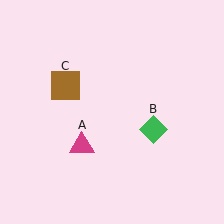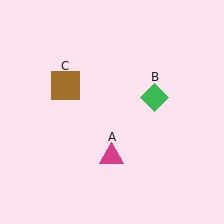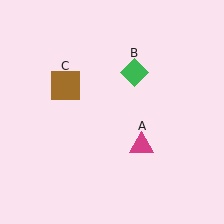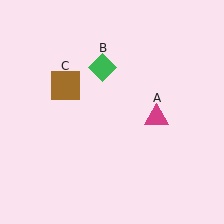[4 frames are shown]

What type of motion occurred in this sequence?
The magenta triangle (object A), green diamond (object B) rotated counterclockwise around the center of the scene.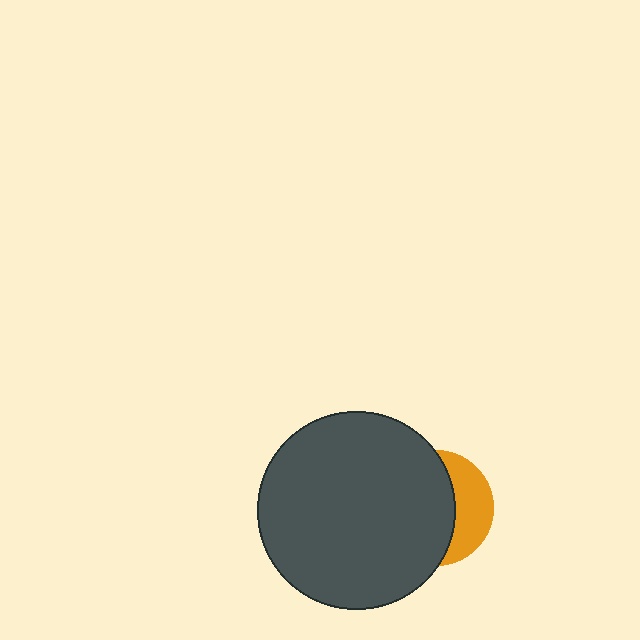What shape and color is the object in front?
The object in front is a dark gray circle.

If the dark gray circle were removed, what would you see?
You would see the complete orange circle.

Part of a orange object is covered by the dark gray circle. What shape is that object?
It is a circle.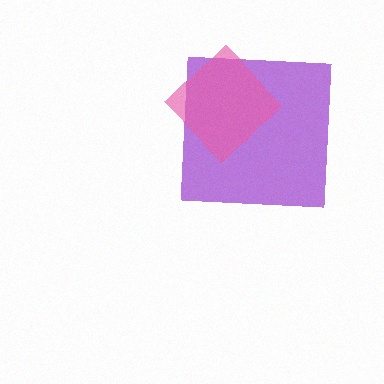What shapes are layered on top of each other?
The layered shapes are: a purple square, a pink diamond.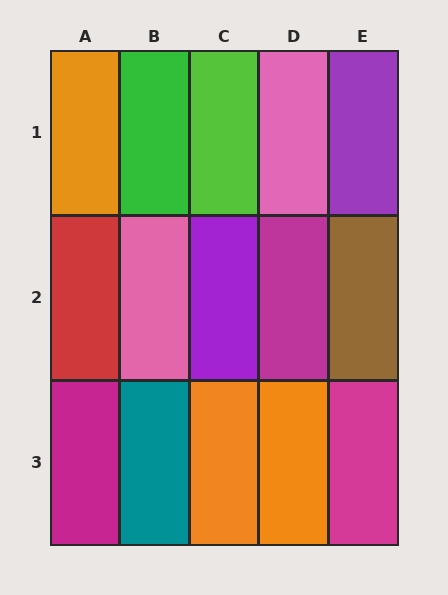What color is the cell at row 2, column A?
Red.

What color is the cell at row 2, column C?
Purple.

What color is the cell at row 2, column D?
Magenta.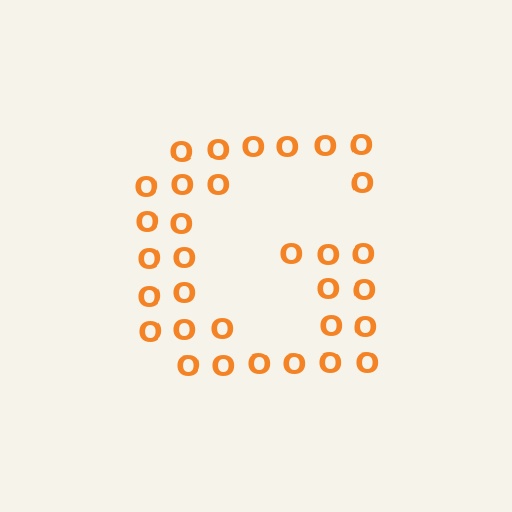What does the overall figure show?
The overall figure shows the letter G.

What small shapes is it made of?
It is made of small letter O's.